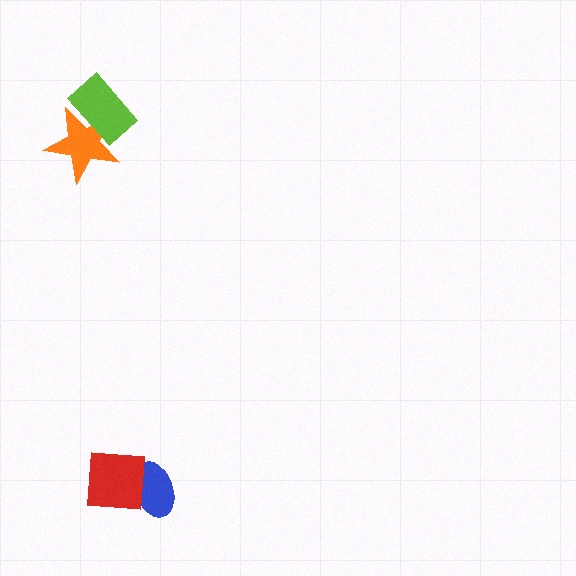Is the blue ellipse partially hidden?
Yes, it is partially covered by another shape.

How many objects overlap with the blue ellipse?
1 object overlaps with the blue ellipse.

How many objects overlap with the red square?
1 object overlaps with the red square.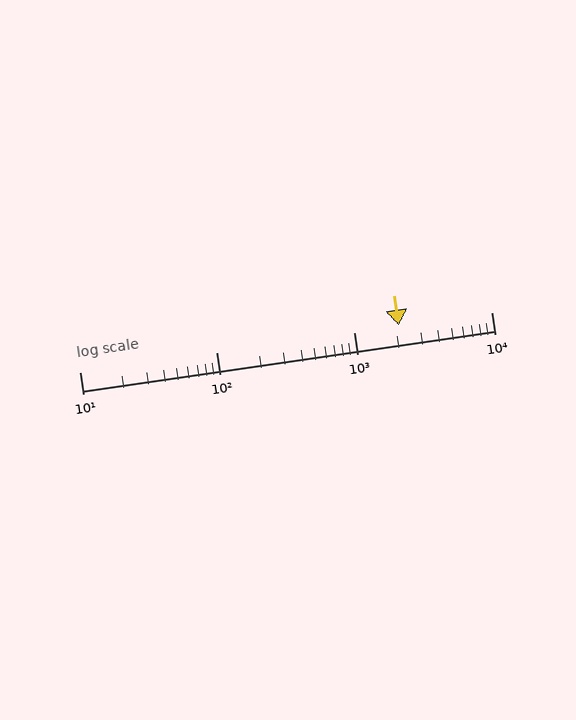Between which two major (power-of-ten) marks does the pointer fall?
The pointer is between 1000 and 10000.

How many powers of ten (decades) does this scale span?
The scale spans 3 decades, from 10 to 10000.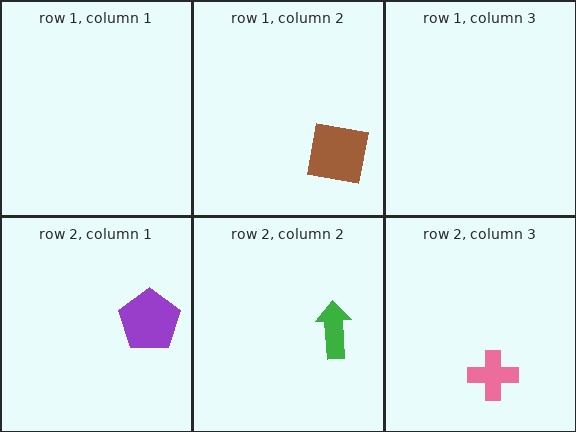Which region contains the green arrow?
The row 2, column 2 region.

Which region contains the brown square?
The row 1, column 2 region.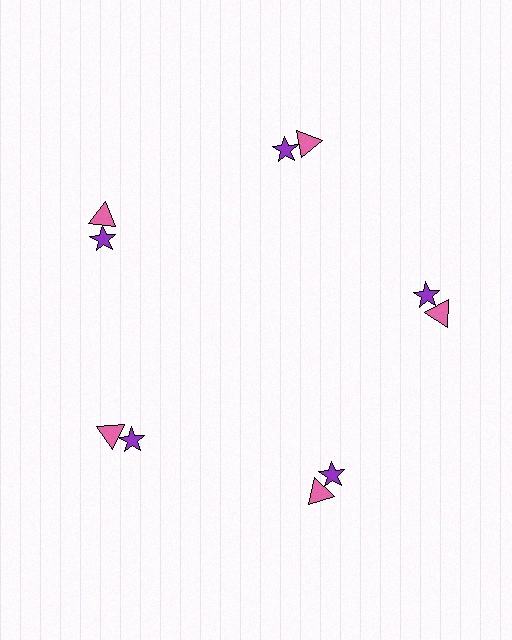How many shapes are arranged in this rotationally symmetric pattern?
There are 10 shapes, arranged in 5 groups of 2.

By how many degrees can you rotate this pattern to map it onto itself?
The pattern maps onto itself every 72 degrees of rotation.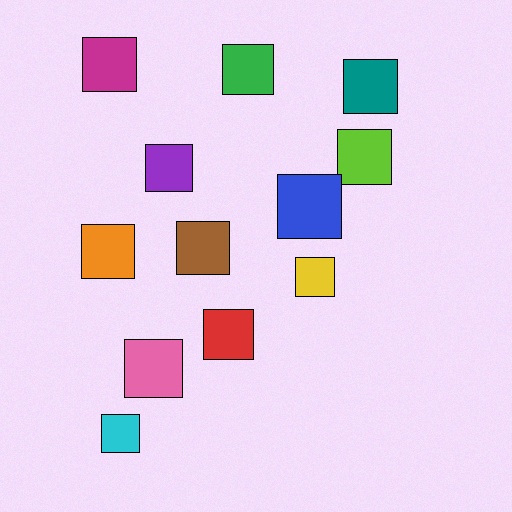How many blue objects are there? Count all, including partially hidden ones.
There is 1 blue object.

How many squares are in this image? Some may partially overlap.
There are 12 squares.